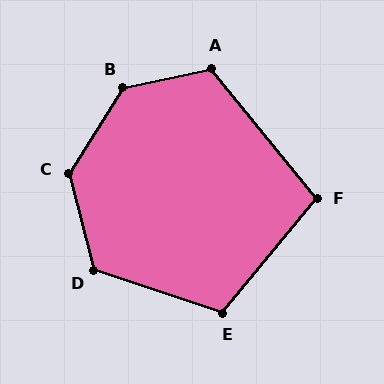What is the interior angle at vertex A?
Approximately 117 degrees (obtuse).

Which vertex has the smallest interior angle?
F, at approximately 102 degrees.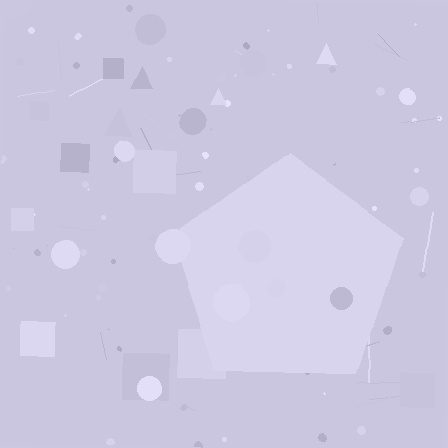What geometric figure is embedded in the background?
A pentagon is embedded in the background.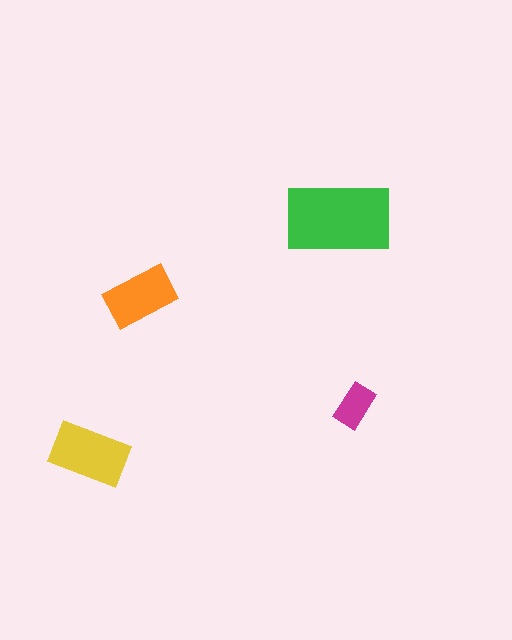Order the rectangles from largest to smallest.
the green one, the yellow one, the orange one, the magenta one.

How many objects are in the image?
There are 4 objects in the image.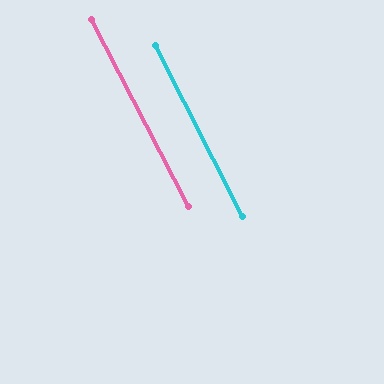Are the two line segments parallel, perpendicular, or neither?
Parallel — their directions differ by only 0.7°.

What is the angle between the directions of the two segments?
Approximately 1 degree.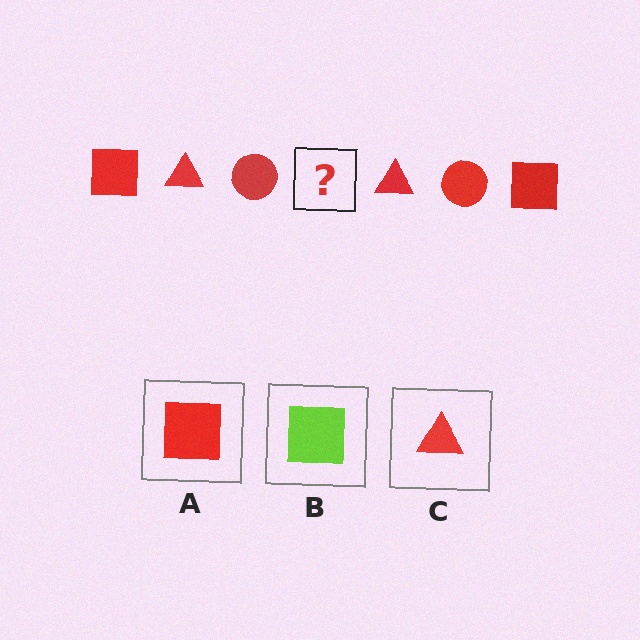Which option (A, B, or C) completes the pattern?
A.